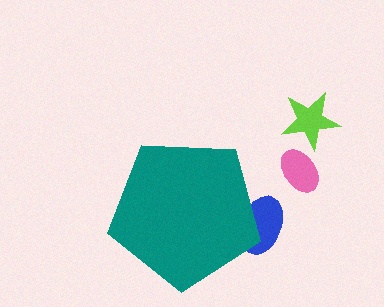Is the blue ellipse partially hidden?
Yes, the blue ellipse is partially hidden behind the teal pentagon.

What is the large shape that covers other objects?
A teal pentagon.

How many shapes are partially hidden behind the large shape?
1 shape is partially hidden.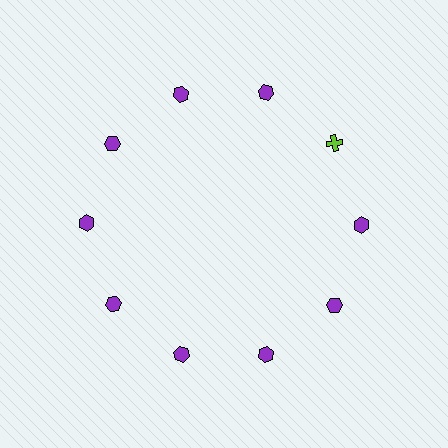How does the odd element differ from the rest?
It differs in both color (lime instead of purple) and shape (cross instead of hexagon).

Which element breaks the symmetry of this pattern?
The lime cross at roughly the 2 o'clock position breaks the symmetry. All other shapes are purple hexagons.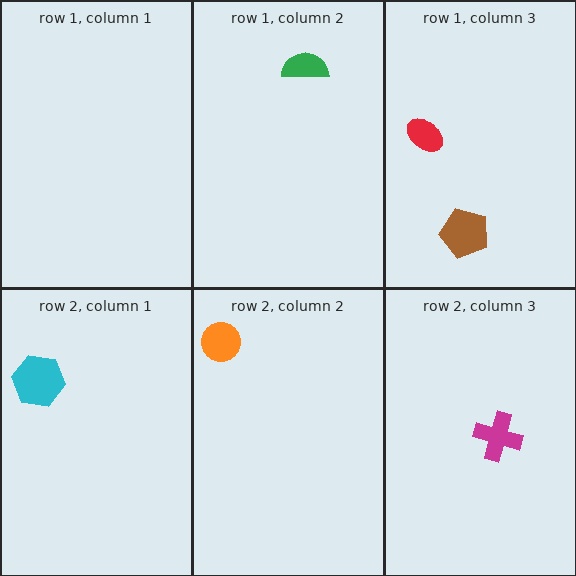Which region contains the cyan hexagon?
The row 2, column 1 region.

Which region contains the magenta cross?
The row 2, column 3 region.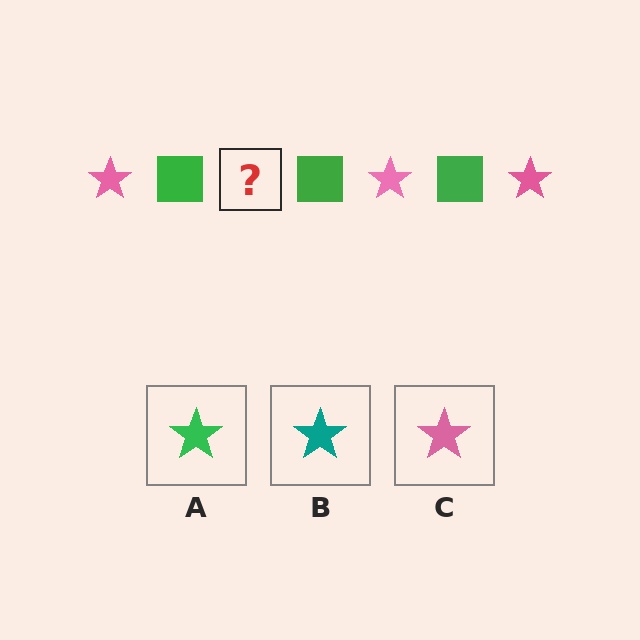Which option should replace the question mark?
Option C.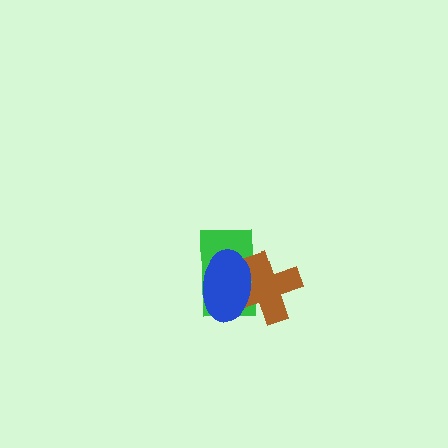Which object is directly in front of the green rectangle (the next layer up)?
The brown cross is directly in front of the green rectangle.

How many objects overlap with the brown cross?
2 objects overlap with the brown cross.